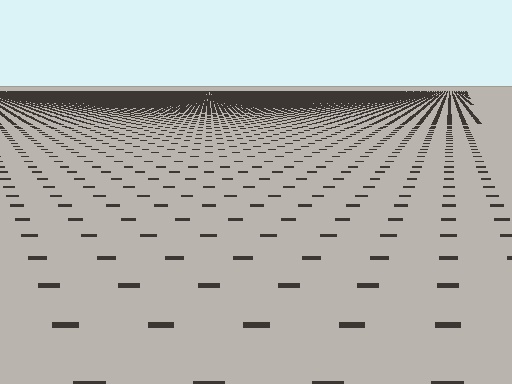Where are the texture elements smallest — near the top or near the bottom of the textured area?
Near the top.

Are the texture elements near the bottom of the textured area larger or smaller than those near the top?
Larger. Near the bottom, elements are closer to the viewer and appear at a bigger on-screen size.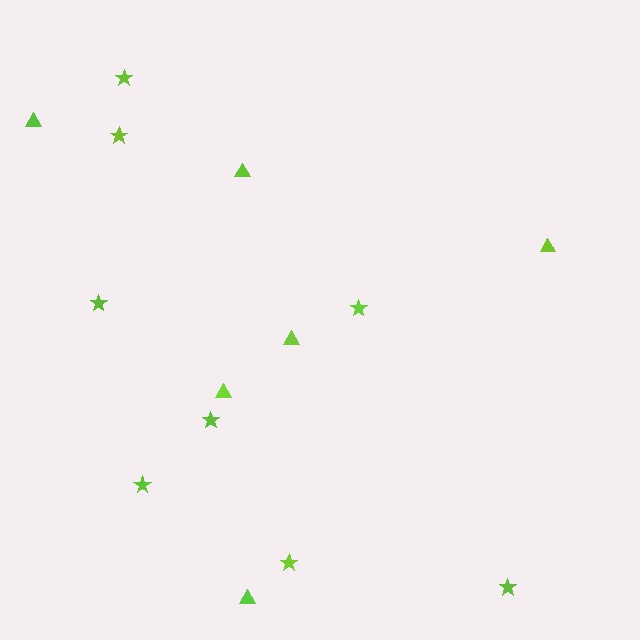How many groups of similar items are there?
There are 2 groups: one group of stars (8) and one group of triangles (6).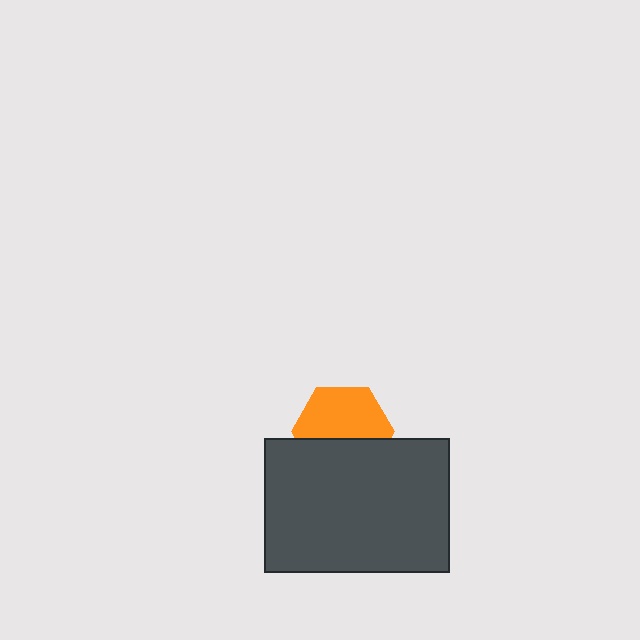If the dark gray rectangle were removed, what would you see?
You would see the complete orange hexagon.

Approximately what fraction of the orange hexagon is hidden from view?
Roughly 42% of the orange hexagon is hidden behind the dark gray rectangle.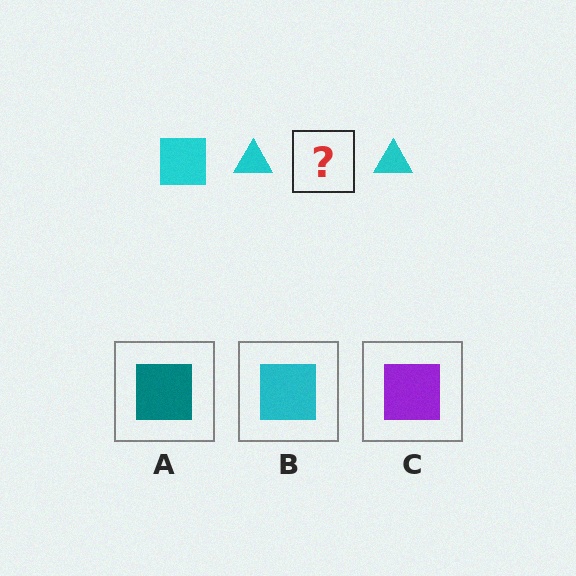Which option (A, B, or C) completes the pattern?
B.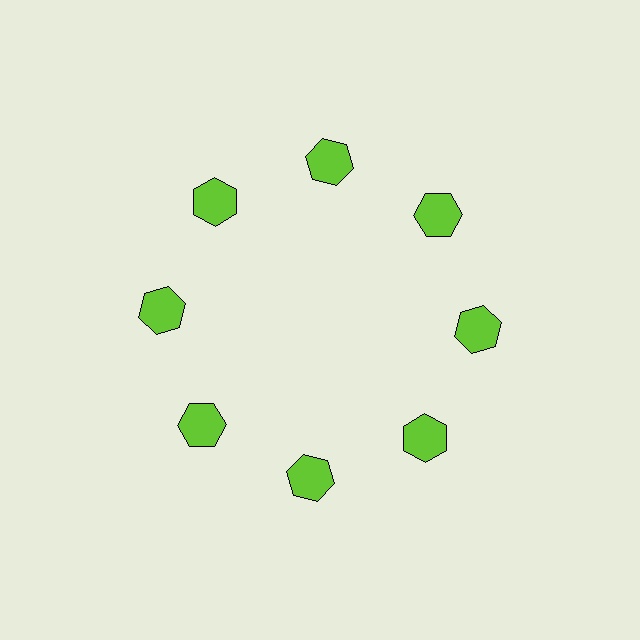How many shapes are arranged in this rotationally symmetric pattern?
There are 8 shapes, arranged in 8 groups of 1.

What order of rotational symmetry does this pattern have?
This pattern has 8-fold rotational symmetry.